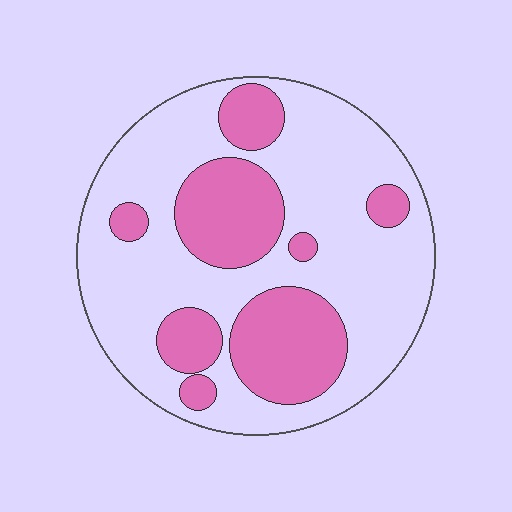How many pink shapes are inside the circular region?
8.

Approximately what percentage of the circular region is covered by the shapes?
Approximately 30%.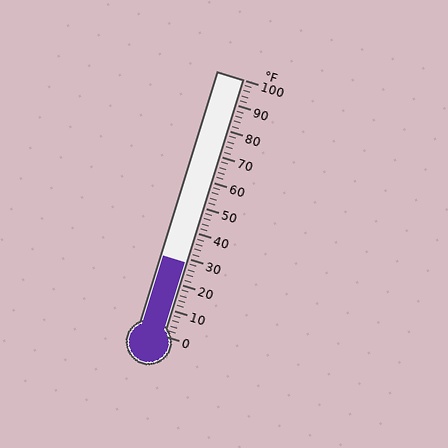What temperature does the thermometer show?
The thermometer shows approximately 28°F.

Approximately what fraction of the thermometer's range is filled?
The thermometer is filled to approximately 30% of its range.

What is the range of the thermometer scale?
The thermometer scale ranges from 0°F to 100°F.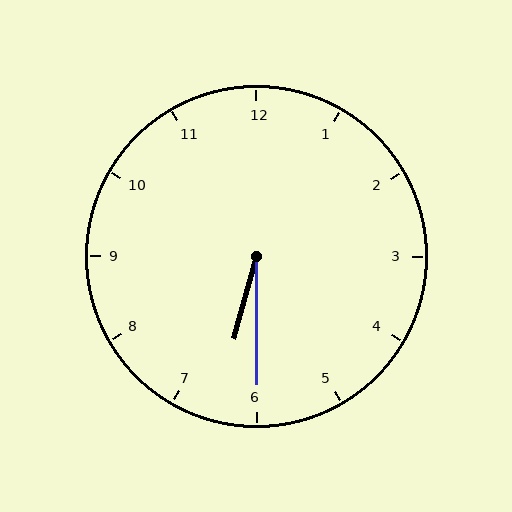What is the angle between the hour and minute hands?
Approximately 15 degrees.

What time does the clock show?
6:30.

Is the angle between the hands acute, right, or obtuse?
It is acute.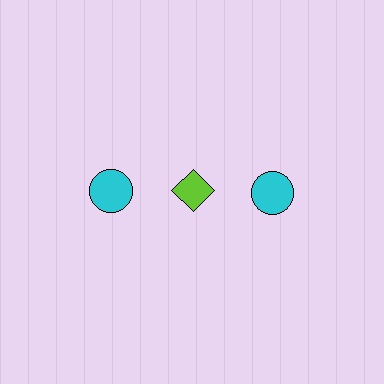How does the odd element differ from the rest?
It differs in both color (lime instead of cyan) and shape (diamond instead of circle).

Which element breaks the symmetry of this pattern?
The lime diamond in the top row, second from left column breaks the symmetry. All other shapes are cyan circles.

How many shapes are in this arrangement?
There are 3 shapes arranged in a grid pattern.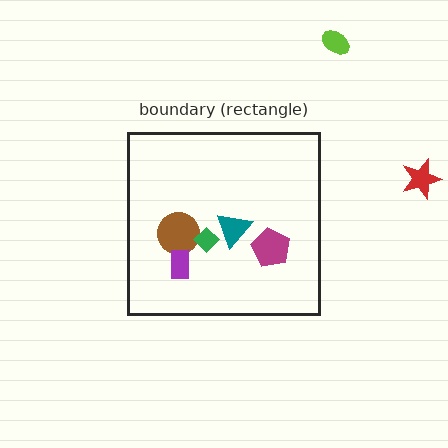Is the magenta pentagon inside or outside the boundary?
Inside.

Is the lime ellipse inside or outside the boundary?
Outside.